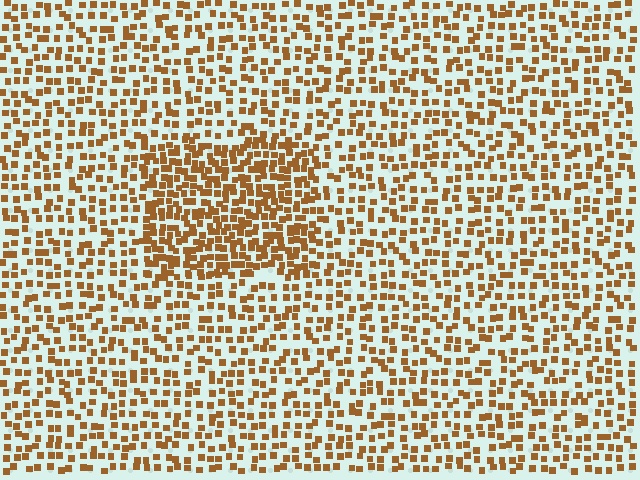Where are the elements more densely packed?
The elements are more densely packed inside the rectangle boundary.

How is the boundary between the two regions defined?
The boundary is defined by a change in element density (approximately 1.9x ratio). All elements are the same color, size, and shape.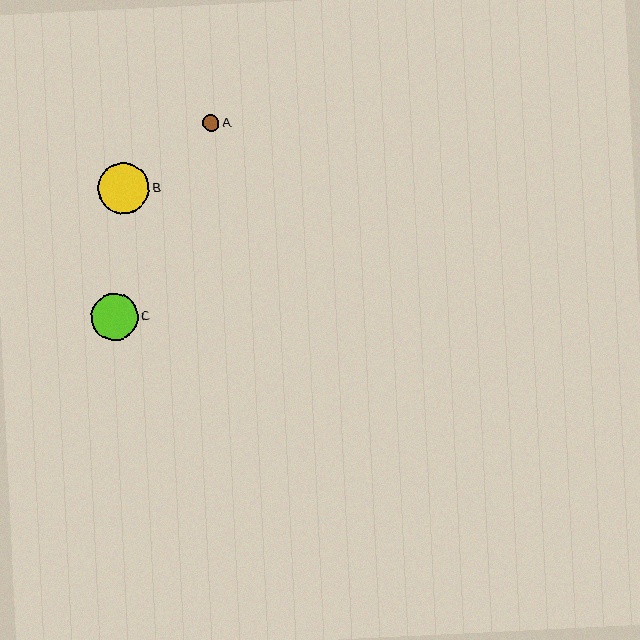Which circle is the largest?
Circle B is the largest with a size of approximately 51 pixels.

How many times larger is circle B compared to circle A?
Circle B is approximately 3.0 times the size of circle A.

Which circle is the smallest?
Circle A is the smallest with a size of approximately 17 pixels.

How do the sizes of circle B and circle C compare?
Circle B and circle C are approximately the same size.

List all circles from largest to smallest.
From largest to smallest: B, C, A.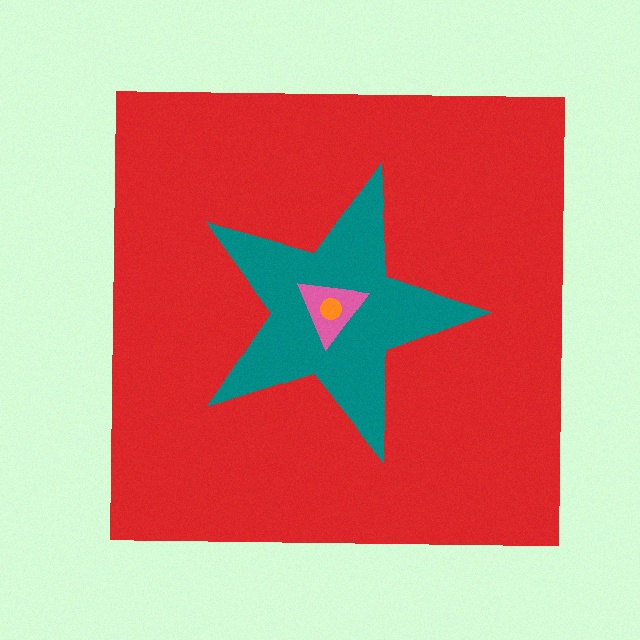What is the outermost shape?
The red square.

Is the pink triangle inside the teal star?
Yes.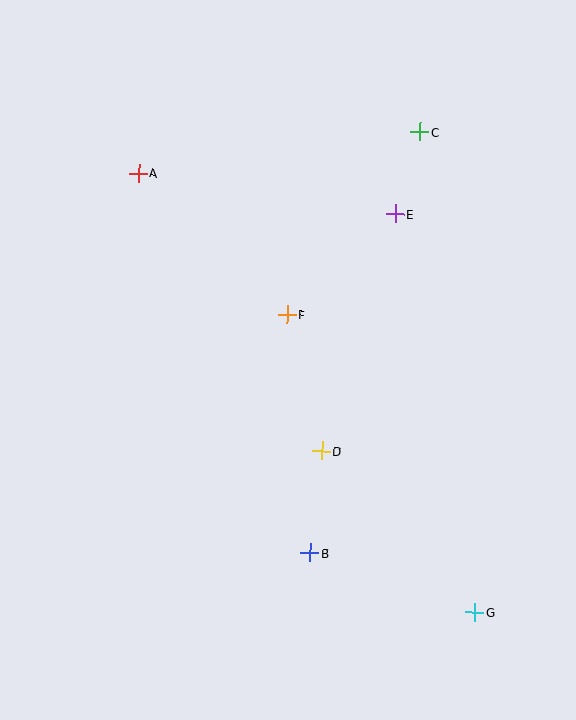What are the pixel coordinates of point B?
Point B is at (310, 553).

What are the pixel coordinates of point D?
Point D is at (321, 451).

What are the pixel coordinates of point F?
Point F is at (287, 315).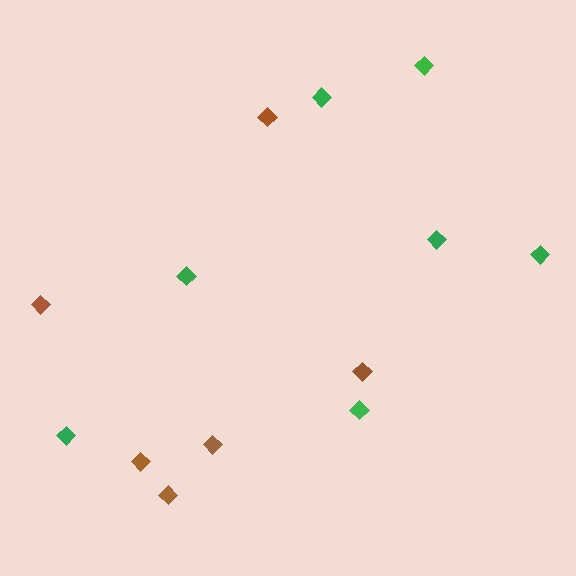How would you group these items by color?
There are 2 groups: one group of brown diamonds (6) and one group of green diamonds (7).